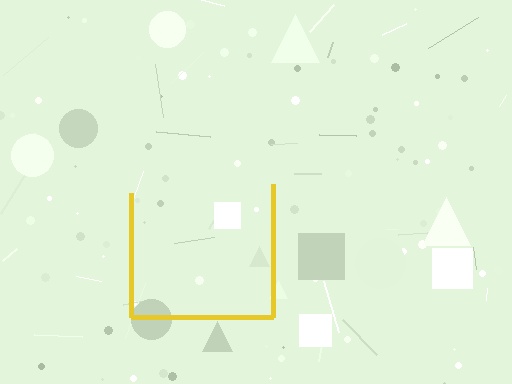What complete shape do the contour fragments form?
The contour fragments form a square.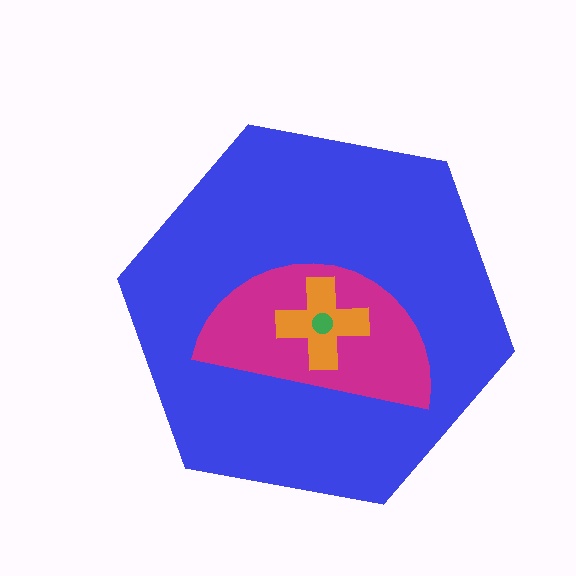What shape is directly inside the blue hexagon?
The magenta semicircle.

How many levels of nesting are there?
4.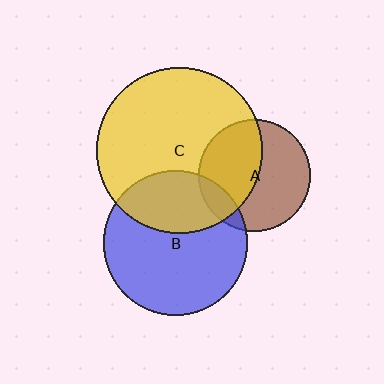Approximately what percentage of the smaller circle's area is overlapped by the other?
Approximately 35%.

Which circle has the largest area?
Circle C (yellow).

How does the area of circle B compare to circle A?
Approximately 1.7 times.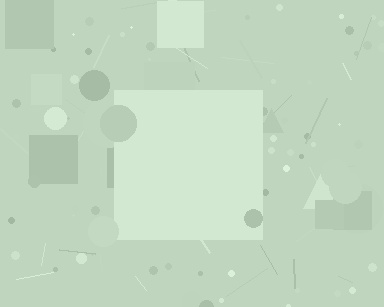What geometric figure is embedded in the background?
A square is embedded in the background.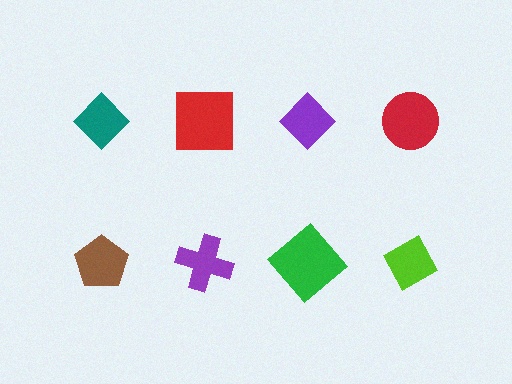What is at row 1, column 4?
A red circle.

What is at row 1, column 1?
A teal diamond.